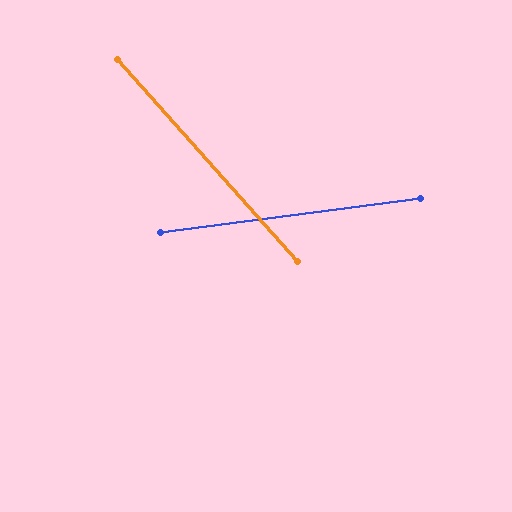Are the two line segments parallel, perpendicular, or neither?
Neither parallel nor perpendicular — they differ by about 56°.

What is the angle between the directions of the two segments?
Approximately 56 degrees.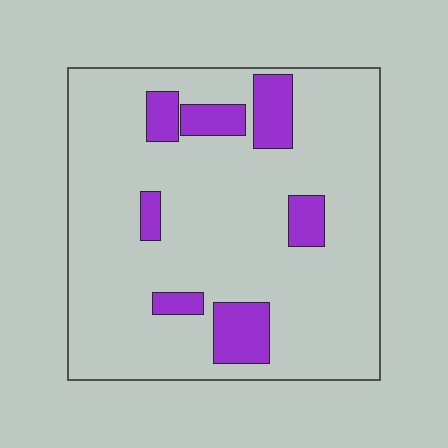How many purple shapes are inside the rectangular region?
7.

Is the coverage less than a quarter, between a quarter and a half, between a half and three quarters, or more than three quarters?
Less than a quarter.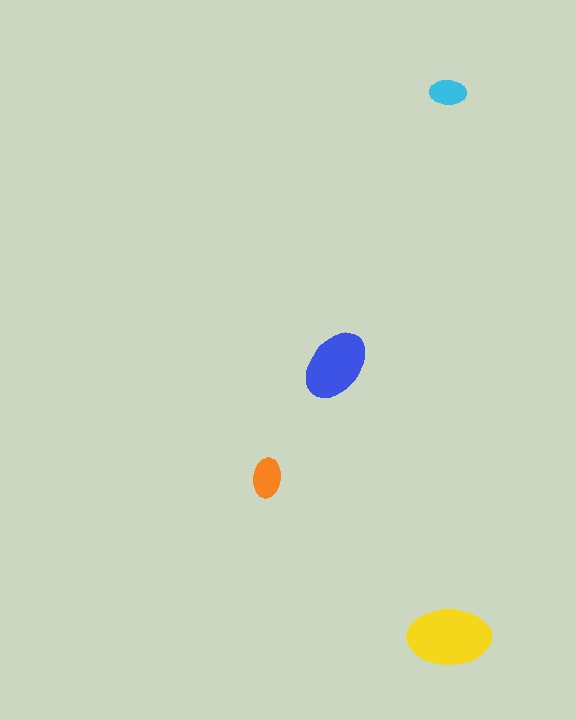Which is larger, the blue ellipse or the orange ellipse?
The blue one.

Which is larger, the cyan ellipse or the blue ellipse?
The blue one.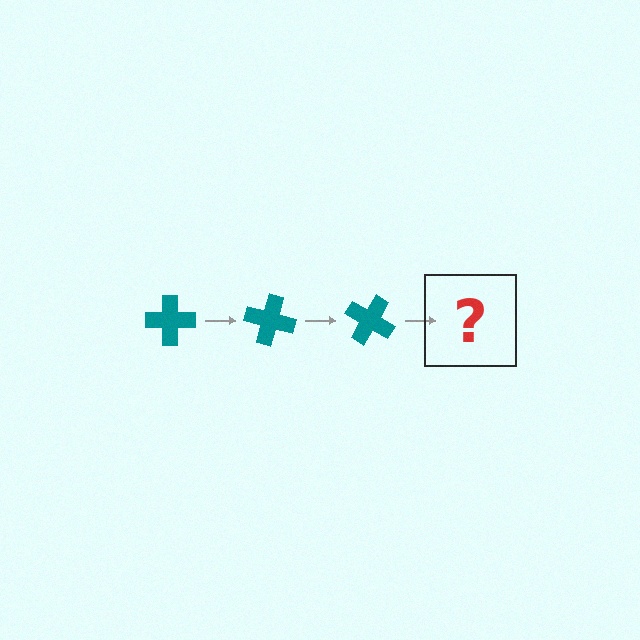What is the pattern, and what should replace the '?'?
The pattern is that the cross rotates 15 degrees each step. The '?' should be a teal cross rotated 45 degrees.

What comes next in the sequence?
The next element should be a teal cross rotated 45 degrees.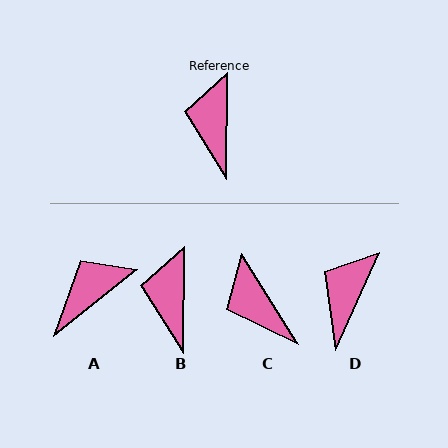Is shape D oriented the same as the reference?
No, it is off by about 24 degrees.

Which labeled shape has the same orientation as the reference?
B.